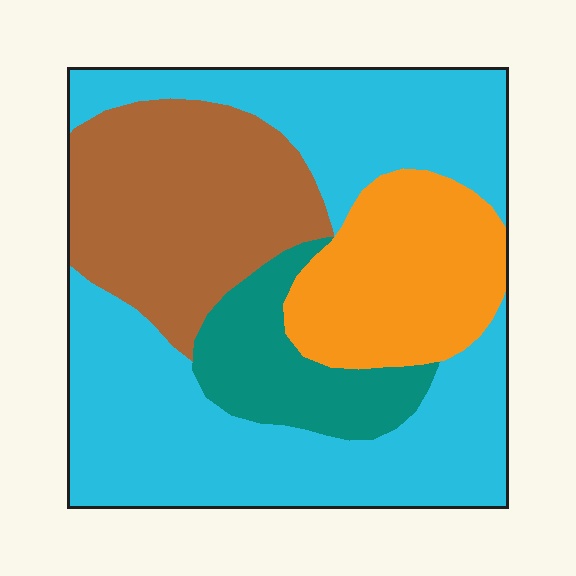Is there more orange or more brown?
Brown.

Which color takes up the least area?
Teal, at roughly 10%.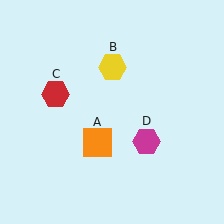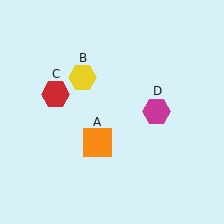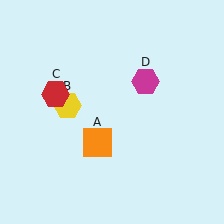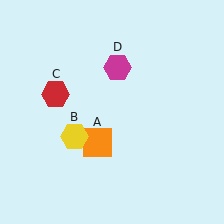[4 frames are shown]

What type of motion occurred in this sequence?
The yellow hexagon (object B), magenta hexagon (object D) rotated counterclockwise around the center of the scene.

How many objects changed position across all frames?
2 objects changed position: yellow hexagon (object B), magenta hexagon (object D).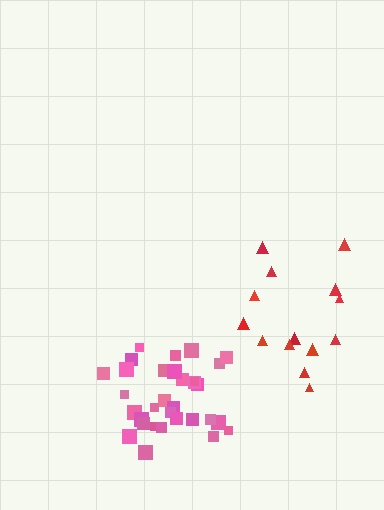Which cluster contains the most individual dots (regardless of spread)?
Pink (32).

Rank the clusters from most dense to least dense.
pink, red.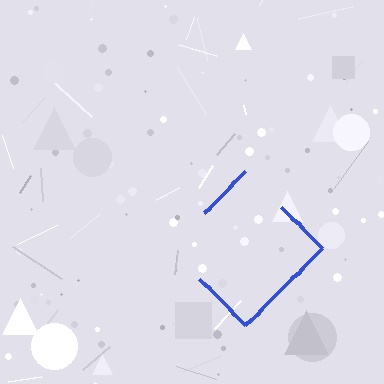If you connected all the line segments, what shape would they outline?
They would outline a diamond.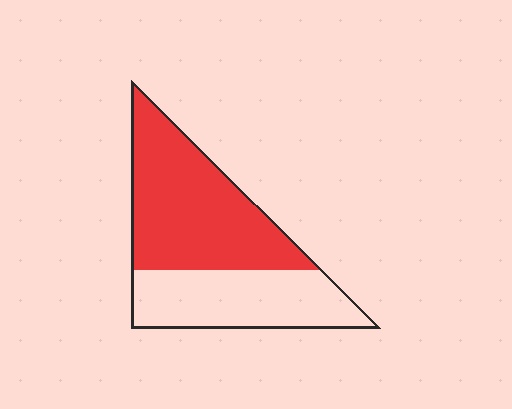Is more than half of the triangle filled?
Yes.